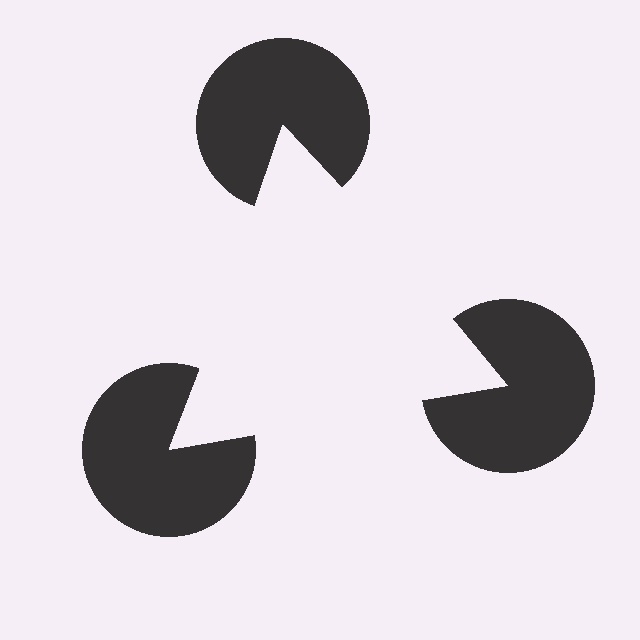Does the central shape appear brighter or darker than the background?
It typically appears slightly brighter than the background, even though no actual brightness change is drawn.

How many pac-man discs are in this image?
There are 3 — one at each vertex of the illusory triangle.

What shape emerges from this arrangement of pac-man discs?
An illusory triangle — its edges are inferred from the aligned wedge cuts in the pac-man discs, not physically drawn.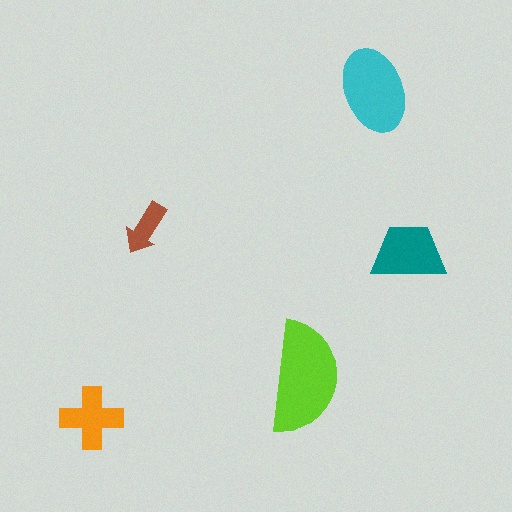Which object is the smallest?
The brown arrow.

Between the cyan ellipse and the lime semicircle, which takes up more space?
The lime semicircle.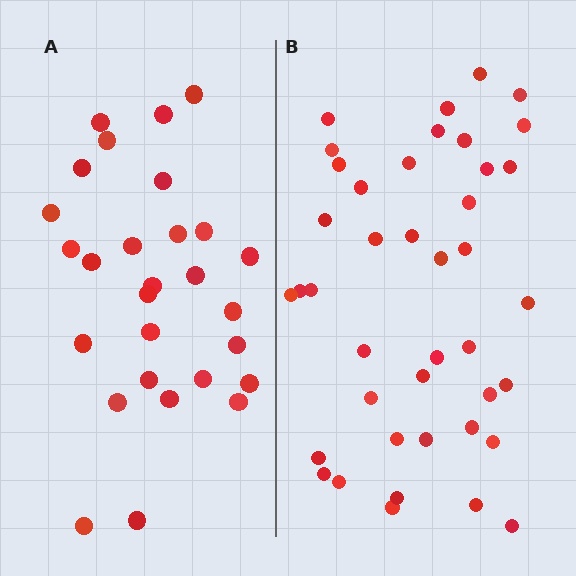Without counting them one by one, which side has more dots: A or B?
Region B (the right region) has more dots.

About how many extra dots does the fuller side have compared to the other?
Region B has approximately 15 more dots than region A.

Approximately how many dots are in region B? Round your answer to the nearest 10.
About 40 dots. (The exact count is 41, which rounds to 40.)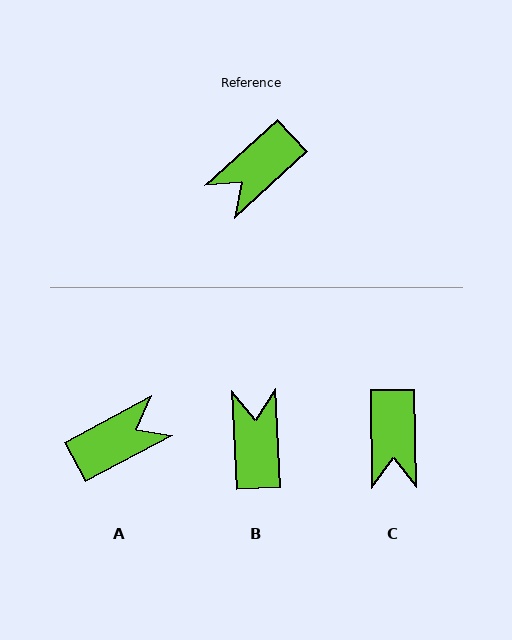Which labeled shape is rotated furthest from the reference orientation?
A, about 166 degrees away.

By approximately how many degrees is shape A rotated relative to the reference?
Approximately 166 degrees counter-clockwise.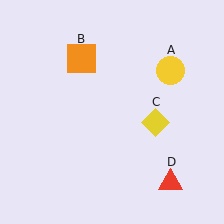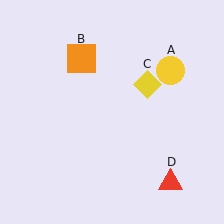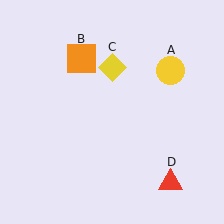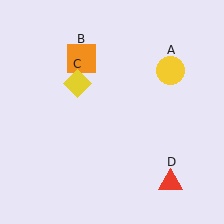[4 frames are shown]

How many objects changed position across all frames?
1 object changed position: yellow diamond (object C).